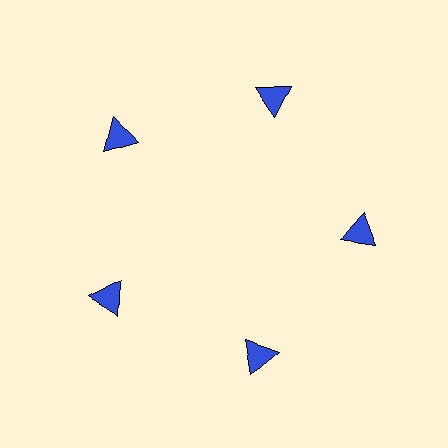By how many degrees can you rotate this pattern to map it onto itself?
The pattern maps onto itself every 72 degrees of rotation.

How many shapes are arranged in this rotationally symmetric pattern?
There are 5 shapes, arranged in 5 groups of 1.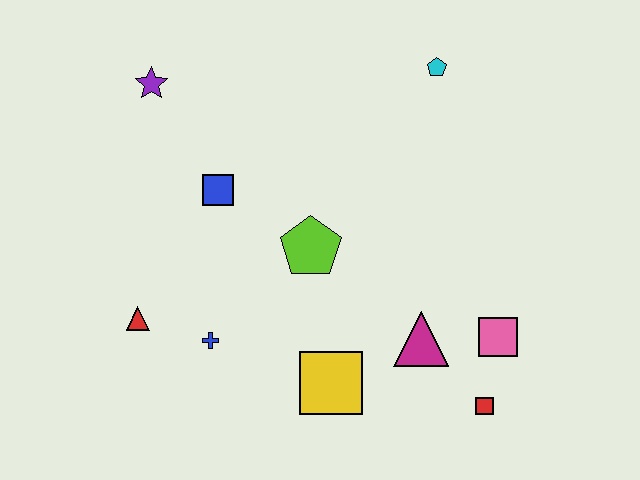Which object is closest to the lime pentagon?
The blue square is closest to the lime pentagon.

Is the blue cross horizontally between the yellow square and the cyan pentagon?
No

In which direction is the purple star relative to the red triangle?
The purple star is above the red triangle.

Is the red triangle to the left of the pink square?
Yes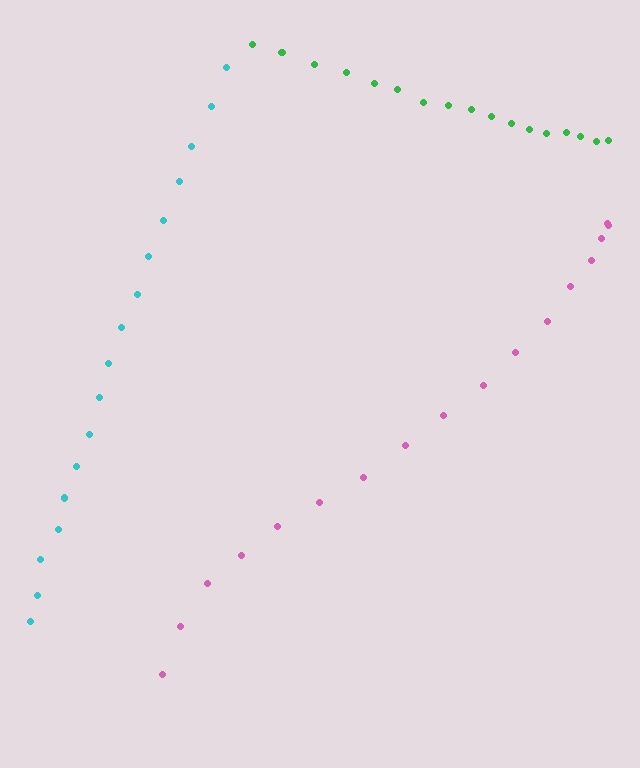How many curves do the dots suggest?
There are 3 distinct paths.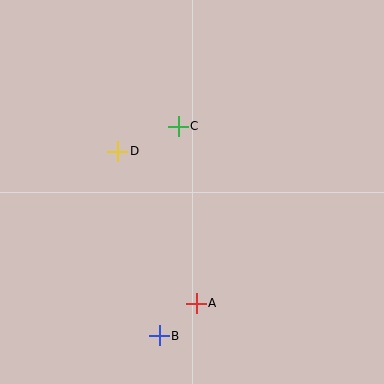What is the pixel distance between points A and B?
The distance between A and B is 49 pixels.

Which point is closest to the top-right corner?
Point C is closest to the top-right corner.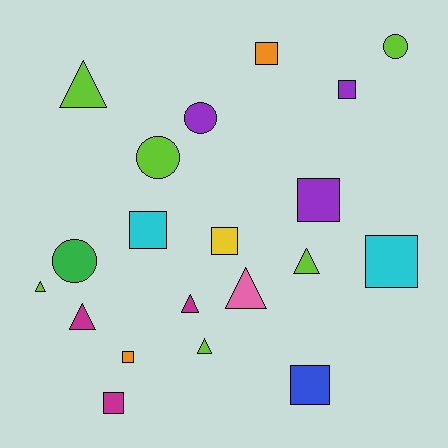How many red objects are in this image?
There are no red objects.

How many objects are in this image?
There are 20 objects.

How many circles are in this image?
There are 4 circles.